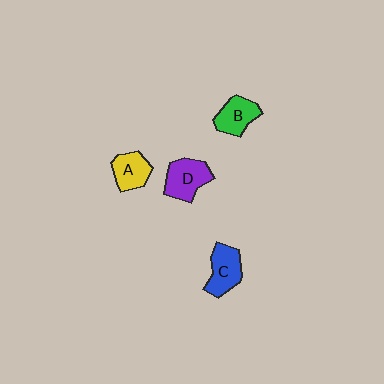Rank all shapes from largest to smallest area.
From largest to smallest: D (purple), C (blue), B (green), A (yellow).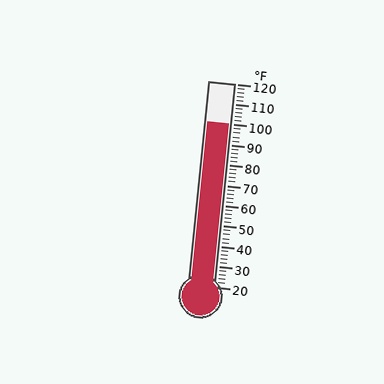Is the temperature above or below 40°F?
The temperature is above 40°F.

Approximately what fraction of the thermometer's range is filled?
The thermometer is filled to approximately 80% of its range.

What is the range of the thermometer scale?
The thermometer scale ranges from 20°F to 120°F.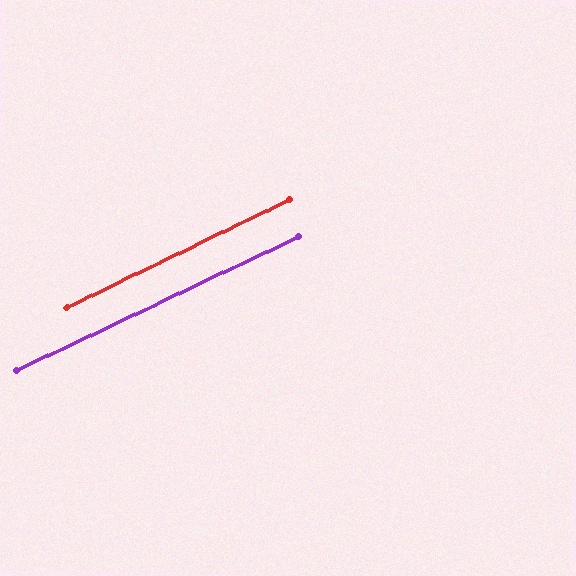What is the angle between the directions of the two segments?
Approximately 1 degree.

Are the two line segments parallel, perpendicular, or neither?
Parallel — their directions differ by only 0.7°.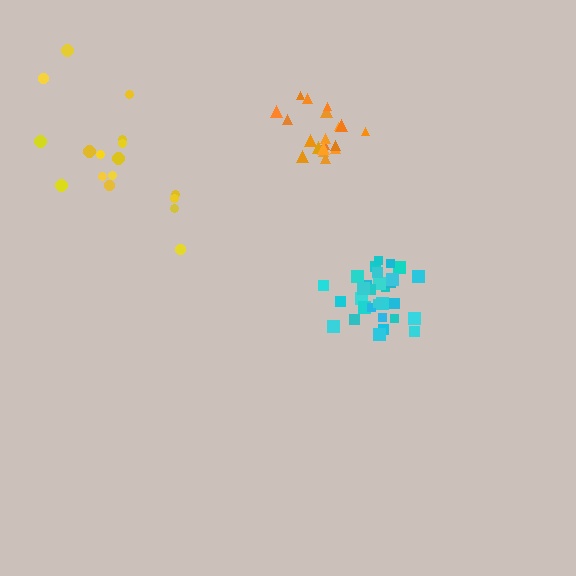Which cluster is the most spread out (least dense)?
Yellow.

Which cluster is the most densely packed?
Cyan.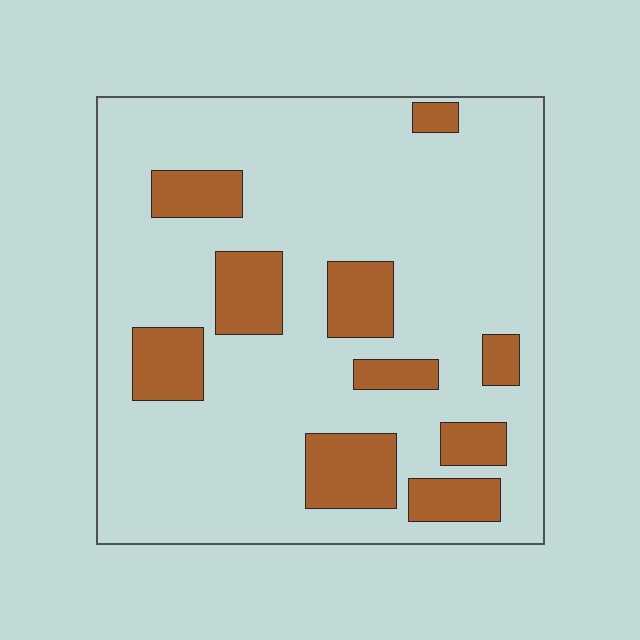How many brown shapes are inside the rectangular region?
10.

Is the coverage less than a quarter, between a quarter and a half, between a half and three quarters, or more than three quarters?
Less than a quarter.